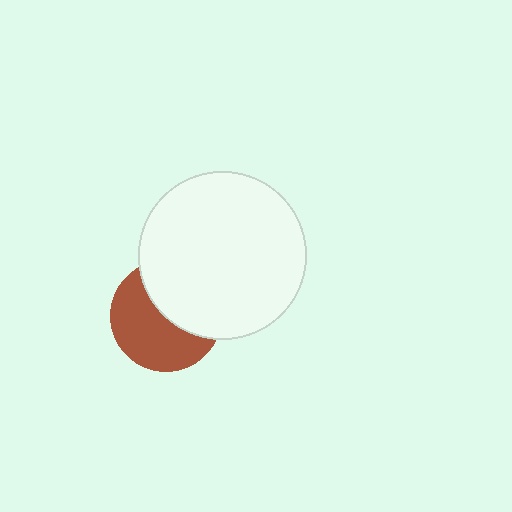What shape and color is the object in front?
The object in front is a white circle.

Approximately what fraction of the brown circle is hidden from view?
Roughly 45% of the brown circle is hidden behind the white circle.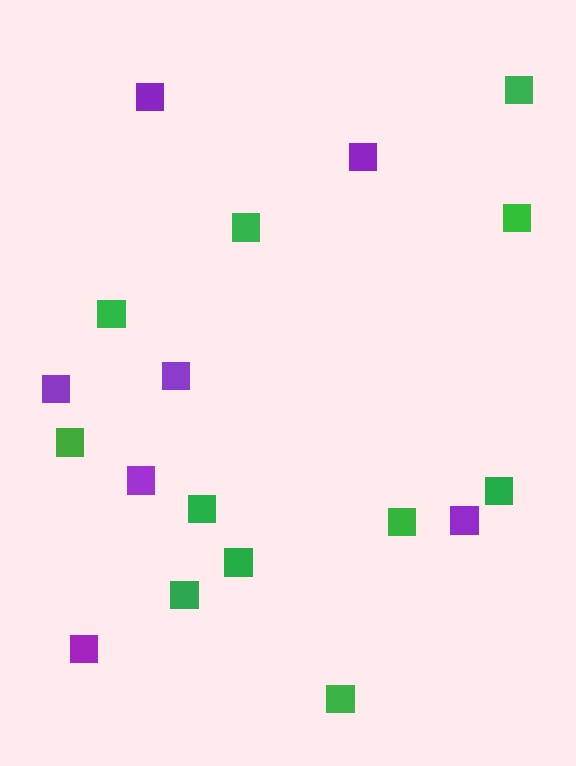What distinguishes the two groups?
There are 2 groups: one group of green squares (11) and one group of purple squares (7).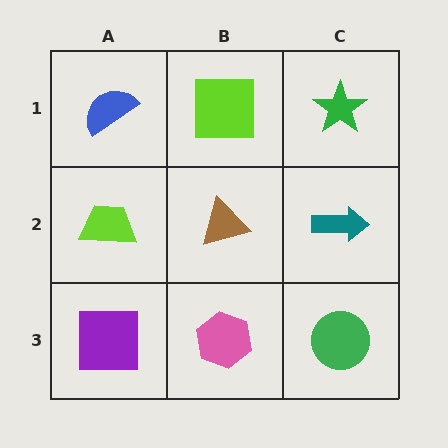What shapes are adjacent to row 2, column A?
A blue semicircle (row 1, column A), a purple square (row 3, column A), a brown triangle (row 2, column B).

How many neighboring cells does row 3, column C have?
2.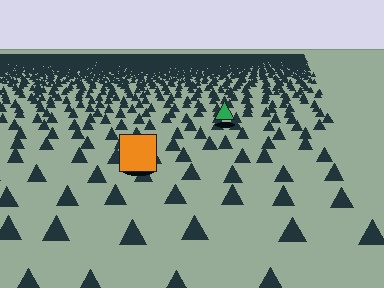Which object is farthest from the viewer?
The green triangle is farthest from the viewer. It appears smaller and the ground texture around it is denser.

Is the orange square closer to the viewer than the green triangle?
Yes. The orange square is closer — you can tell from the texture gradient: the ground texture is coarser near it.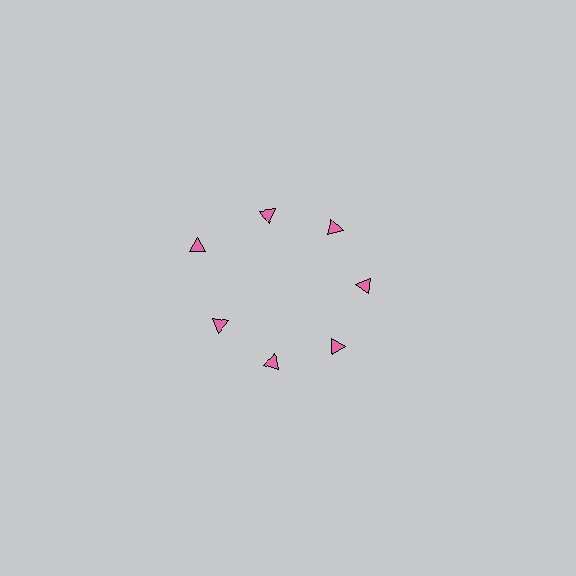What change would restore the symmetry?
The symmetry would be restored by moving it inward, back onto the ring so that all 7 triangles sit at equal angles and equal distance from the center.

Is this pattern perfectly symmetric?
No. The 7 pink triangles are arranged in a ring, but one element near the 10 o'clock position is pushed outward from the center, breaking the 7-fold rotational symmetry.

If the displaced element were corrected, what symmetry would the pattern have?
It would have 7-fold rotational symmetry — the pattern would map onto itself every 51 degrees.